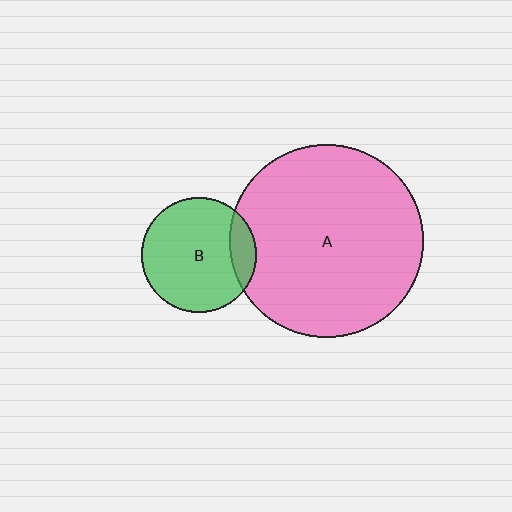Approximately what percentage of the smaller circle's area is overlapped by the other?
Approximately 15%.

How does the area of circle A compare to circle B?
Approximately 2.8 times.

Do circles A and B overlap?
Yes.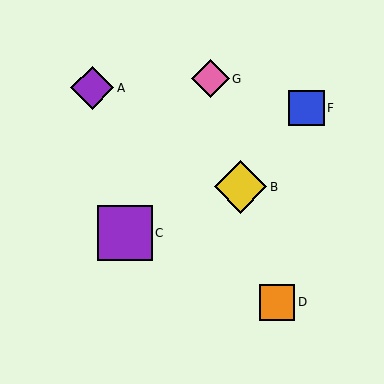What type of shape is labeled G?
Shape G is a pink diamond.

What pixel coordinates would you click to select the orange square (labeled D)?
Click at (277, 302) to select the orange square D.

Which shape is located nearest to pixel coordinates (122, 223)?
The purple square (labeled C) at (125, 233) is nearest to that location.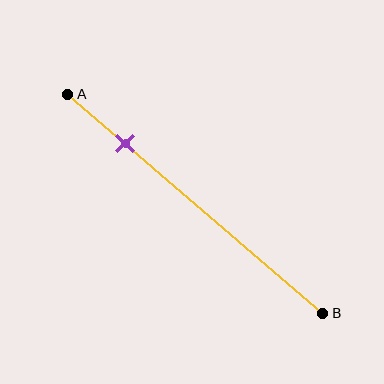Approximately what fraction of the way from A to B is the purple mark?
The purple mark is approximately 20% of the way from A to B.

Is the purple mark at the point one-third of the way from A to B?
No, the mark is at about 20% from A, not at the 33% one-third point.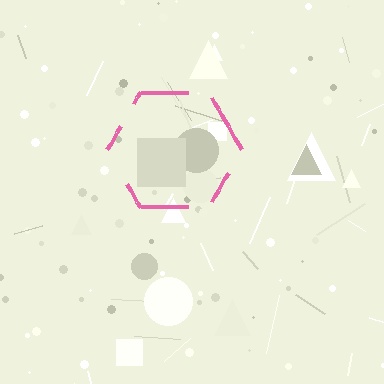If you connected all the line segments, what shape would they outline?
They would outline a hexagon.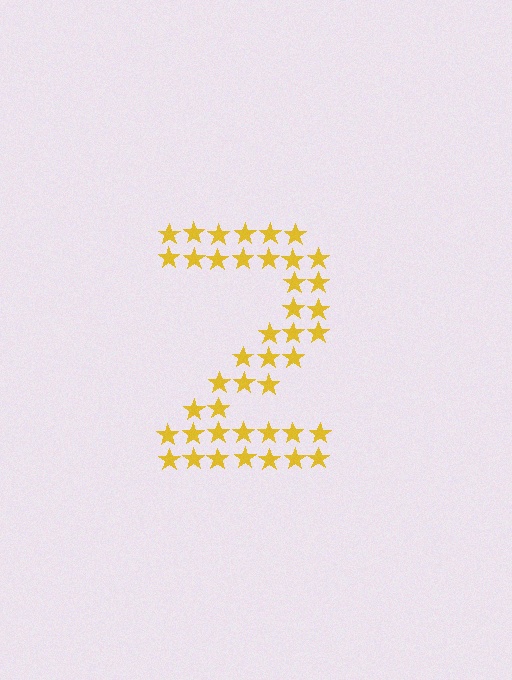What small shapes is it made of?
It is made of small stars.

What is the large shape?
The large shape is the digit 2.